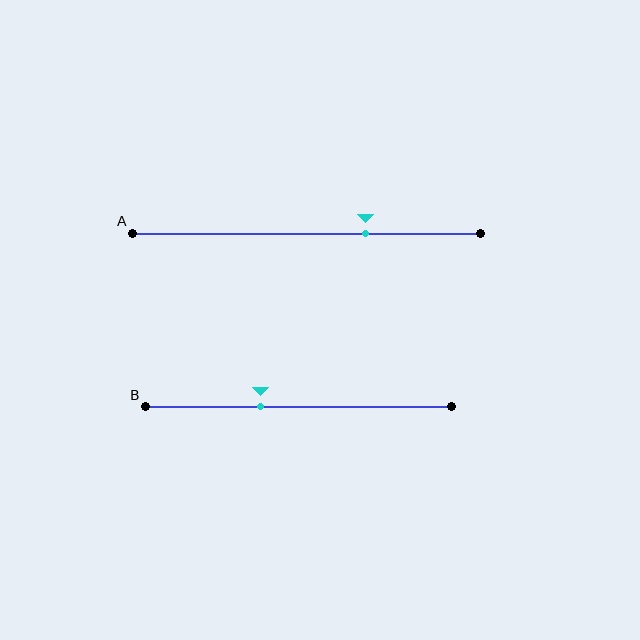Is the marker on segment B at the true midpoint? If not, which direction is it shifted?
No, the marker on segment B is shifted to the left by about 12% of the segment length.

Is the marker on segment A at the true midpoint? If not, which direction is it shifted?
No, the marker on segment A is shifted to the right by about 17% of the segment length.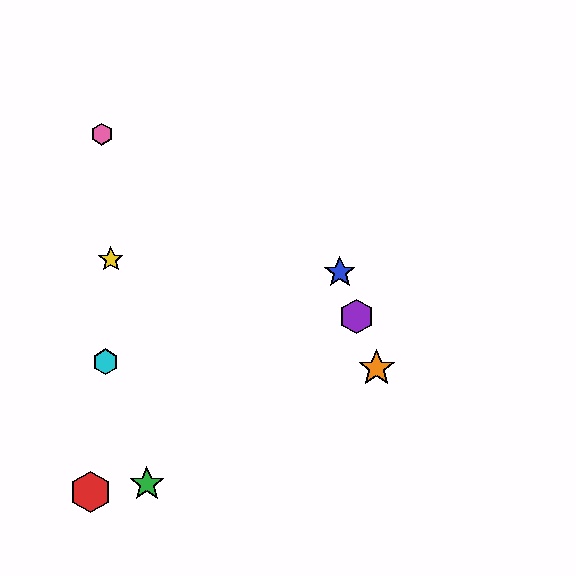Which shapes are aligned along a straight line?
The blue star, the purple hexagon, the orange star are aligned along a straight line.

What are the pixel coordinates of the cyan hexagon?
The cyan hexagon is at (106, 362).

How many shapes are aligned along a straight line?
3 shapes (the blue star, the purple hexagon, the orange star) are aligned along a straight line.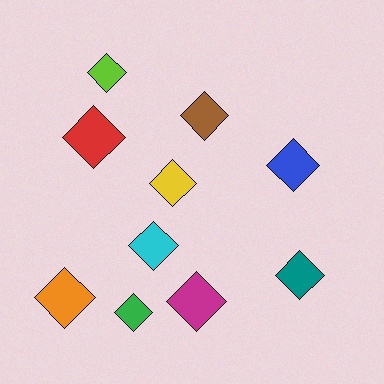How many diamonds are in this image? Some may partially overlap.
There are 10 diamonds.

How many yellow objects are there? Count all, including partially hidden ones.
There is 1 yellow object.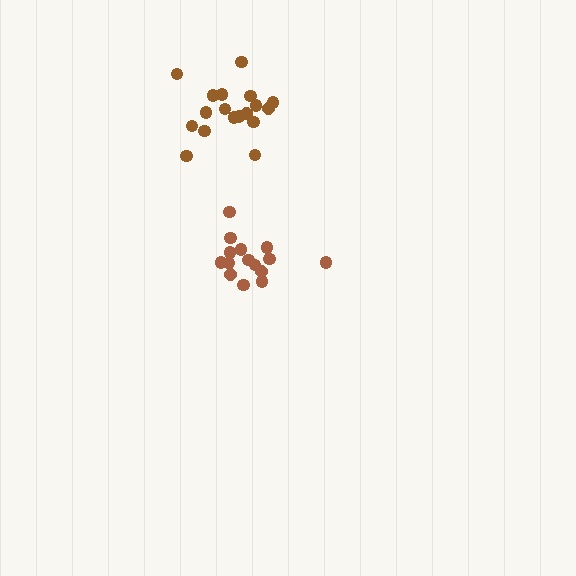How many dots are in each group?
Group 1: 15 dots, Group 2: 18 dots (33 total).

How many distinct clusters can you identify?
There are 2 distinct clusters.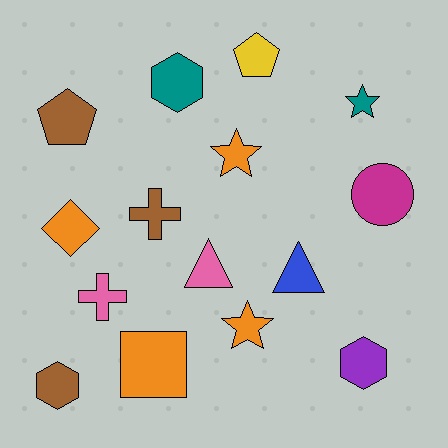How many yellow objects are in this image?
There is 1 yellow object.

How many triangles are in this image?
There are 2 triangles.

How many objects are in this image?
There are 15 objects.